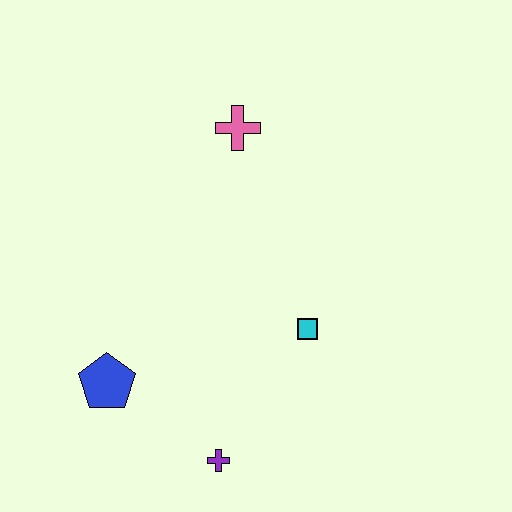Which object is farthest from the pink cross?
The purple cross is farthest from the pink cross.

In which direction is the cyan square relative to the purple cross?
The cyan square is above the purple cross.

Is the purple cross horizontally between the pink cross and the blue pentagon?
Yes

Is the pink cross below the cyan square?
No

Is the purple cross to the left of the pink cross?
Yes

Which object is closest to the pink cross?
The cyan square is closest to the pink cross.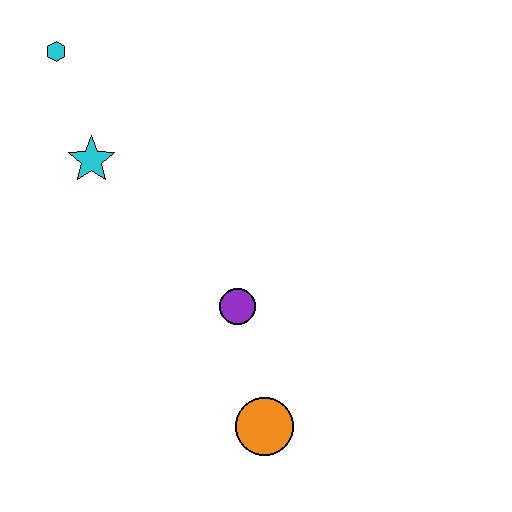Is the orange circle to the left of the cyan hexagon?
No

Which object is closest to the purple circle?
The orange circle is closest to the purple circle.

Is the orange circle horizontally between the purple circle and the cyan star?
No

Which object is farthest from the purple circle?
The cyan hexagon is farthest from the purple circle.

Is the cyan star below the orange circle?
No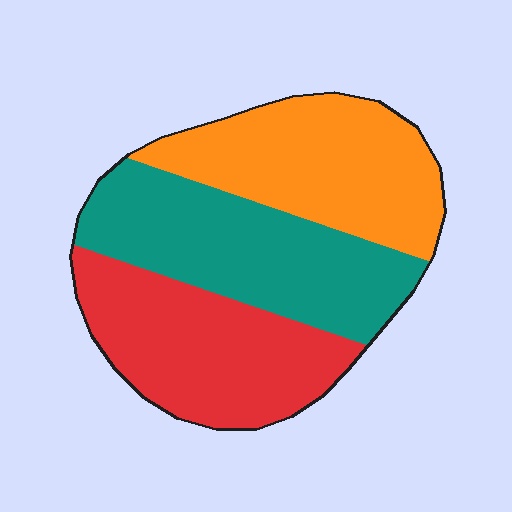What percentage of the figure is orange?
Orange covers roughly 30% of the figure.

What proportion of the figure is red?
Red takes up about one third (1/3) of the figure.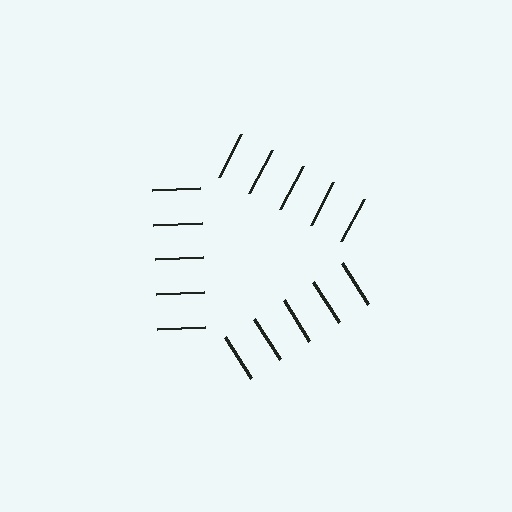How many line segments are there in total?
15 — 5 along each of the 3 edges.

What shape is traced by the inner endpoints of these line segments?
An illusory triangle — the line segments terminate on its edges but no continuous stroke is drawn.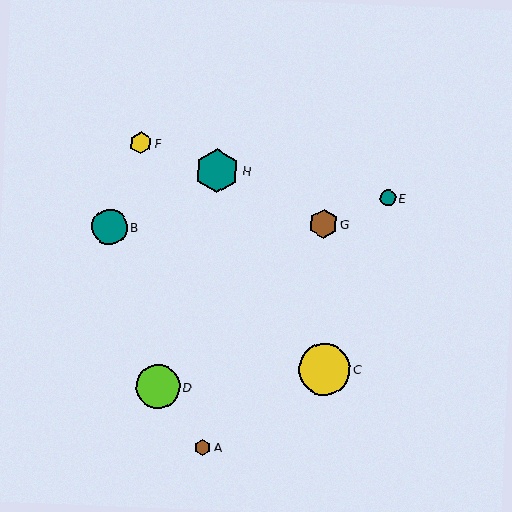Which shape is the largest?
The yellow circle (labeled C) is the largest.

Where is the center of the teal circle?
The center of the teal circle is at (110, 227).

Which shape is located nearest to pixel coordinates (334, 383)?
The yellow circle (labeled C) at (324, 369) is nearest to that location.